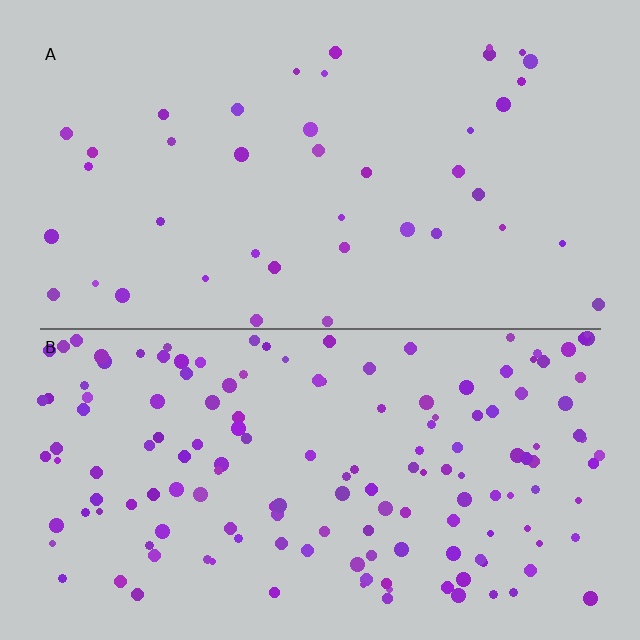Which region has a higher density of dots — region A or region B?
B (the bottom).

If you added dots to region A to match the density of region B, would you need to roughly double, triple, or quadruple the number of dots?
Approximately quadruple.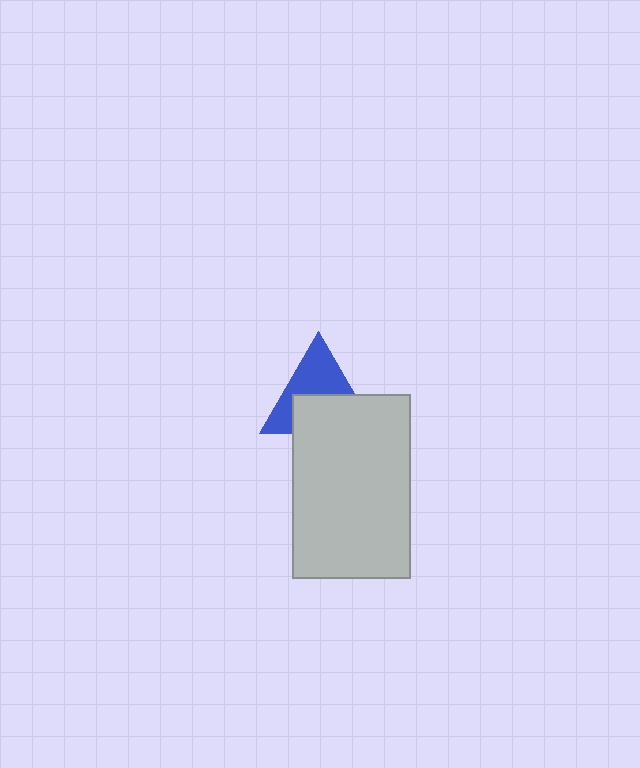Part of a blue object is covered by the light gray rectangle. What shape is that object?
It is a triangle.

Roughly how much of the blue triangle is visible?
About half of it is visible (roughly 51%).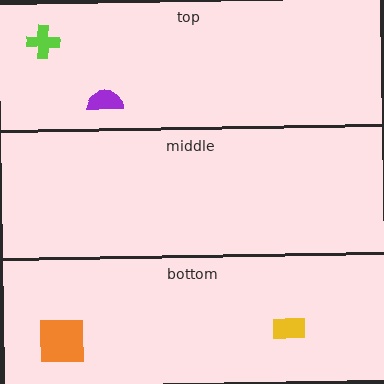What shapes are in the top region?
The lime cross, the purple semicircle.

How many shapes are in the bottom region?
2.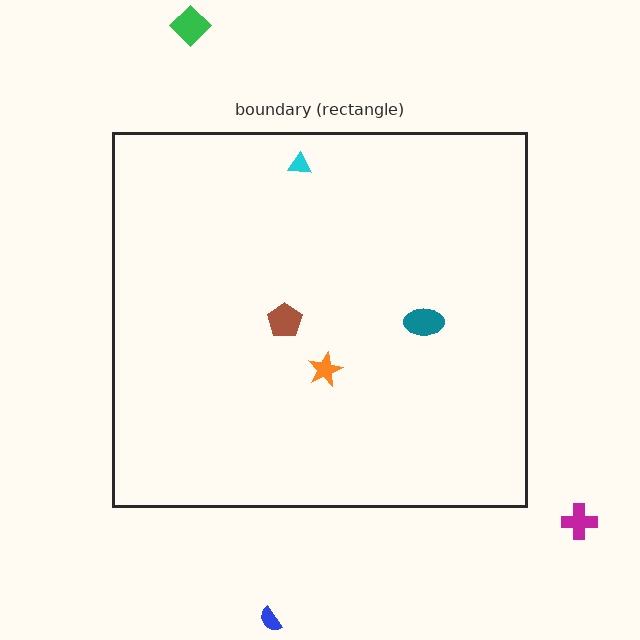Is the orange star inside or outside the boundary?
Inside.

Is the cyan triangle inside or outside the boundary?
Inside.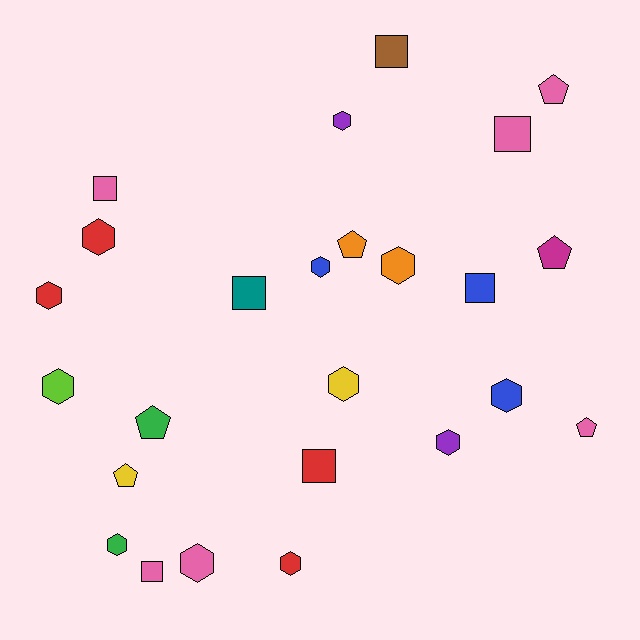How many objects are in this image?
There are 25 objects.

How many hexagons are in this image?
There are 12 hexagons.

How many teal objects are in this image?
There is 1 teal object.